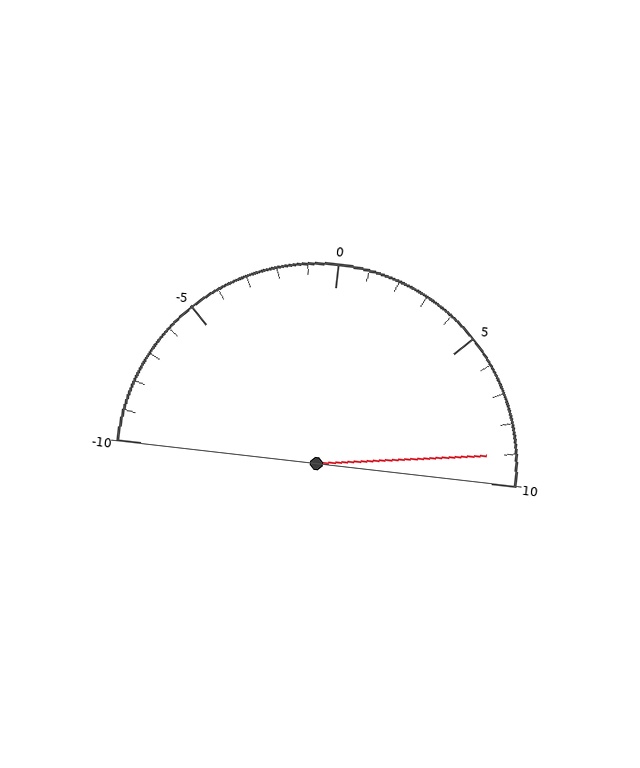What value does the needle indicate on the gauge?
The needle indicates approximately 9.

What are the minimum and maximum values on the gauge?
The gauge ranges from -10 to 10.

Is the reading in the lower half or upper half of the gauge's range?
The reading is in the upper half of the range (-10 to 10).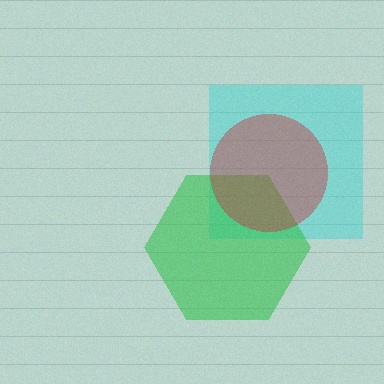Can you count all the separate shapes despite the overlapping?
Yes, there are 3 separate shapes.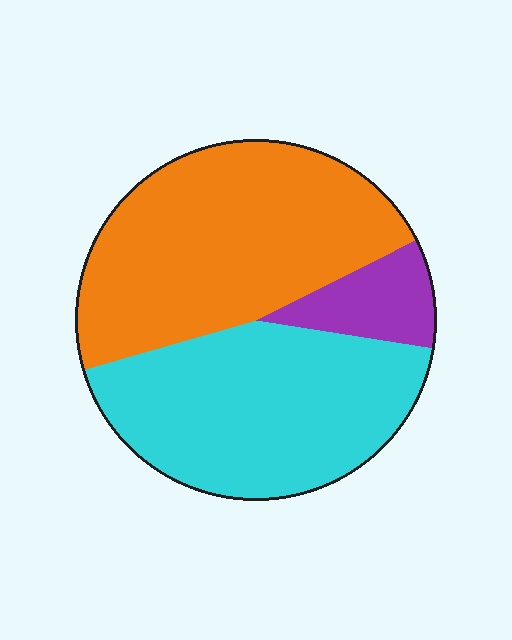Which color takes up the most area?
Orange, at roughly 45%.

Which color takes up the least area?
Purple, at roughly 10%.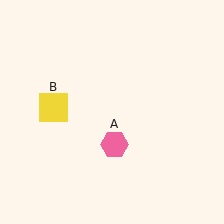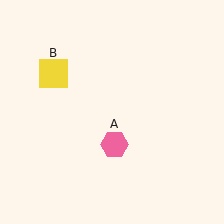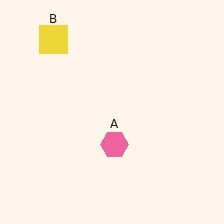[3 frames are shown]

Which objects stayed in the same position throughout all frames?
Pink hexagon (object A) remained stationary.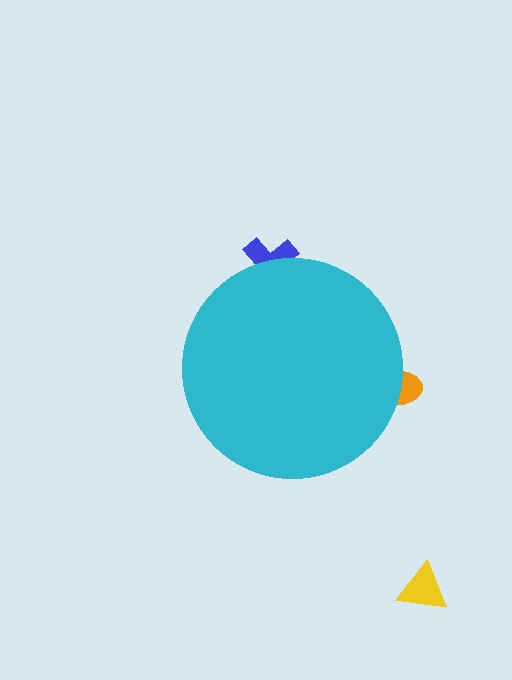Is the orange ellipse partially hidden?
Yes, the orange ellipse is partially hidden behind the cyan circle.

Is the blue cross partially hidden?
Yes, the blue cross is partially hidden behind the cyan circle.